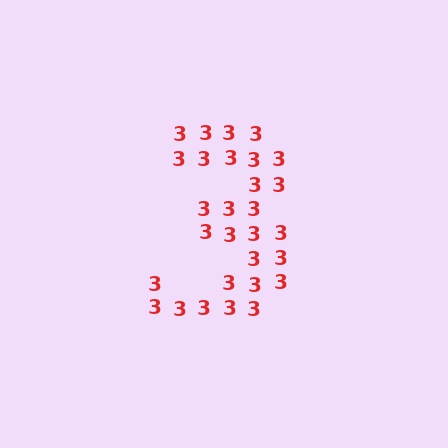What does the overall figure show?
The overall figure shows the digit 3.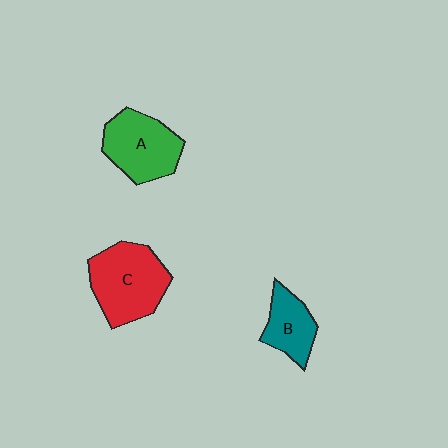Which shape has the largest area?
Shape C (red).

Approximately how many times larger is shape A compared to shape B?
Approximately 1.5 times.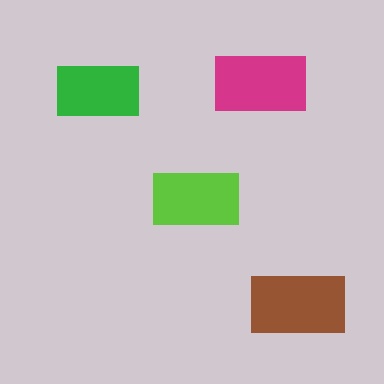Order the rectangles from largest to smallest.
the brown one, the magenta one, the lime one, the green one.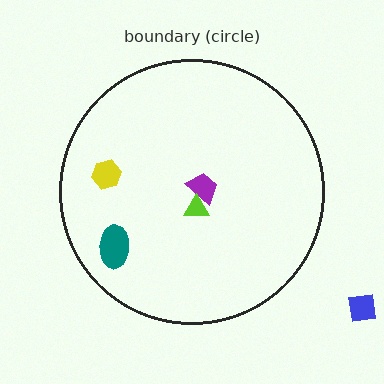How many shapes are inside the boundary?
4 inside, 1 outside.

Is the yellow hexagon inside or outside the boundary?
Inside.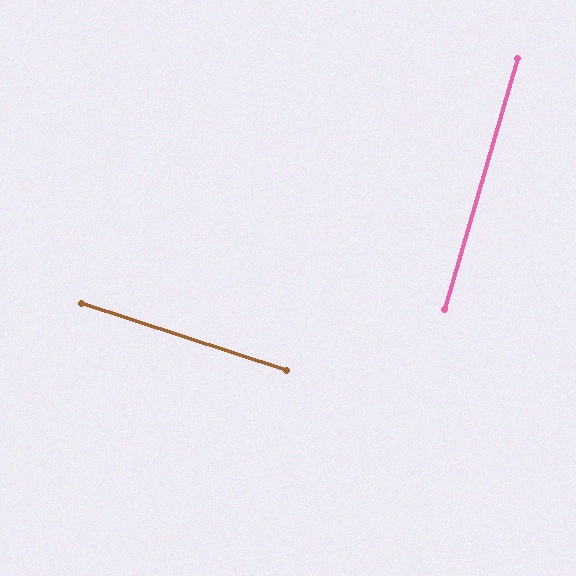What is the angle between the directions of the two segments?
Approximately 88 degrees.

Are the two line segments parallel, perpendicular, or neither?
Perpendicular — they meet at approximately 88°.